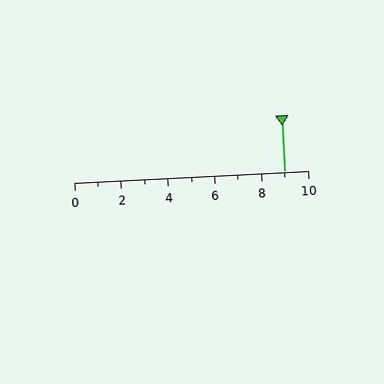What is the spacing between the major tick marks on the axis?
The major ticks are spaced 2 apart.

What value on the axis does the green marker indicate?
The marker indicates approximately 9.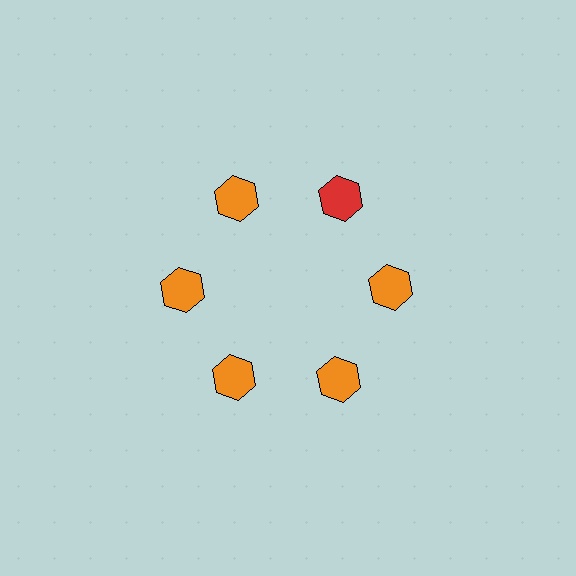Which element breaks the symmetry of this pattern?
The red hexagon at roughly the 1 o'clock position breaks the symmetry. All other shapes are orange hexagons.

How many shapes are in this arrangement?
There are 6 shapes arranged in a ring pattern.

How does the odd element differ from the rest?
It has a different color: red instead of orange.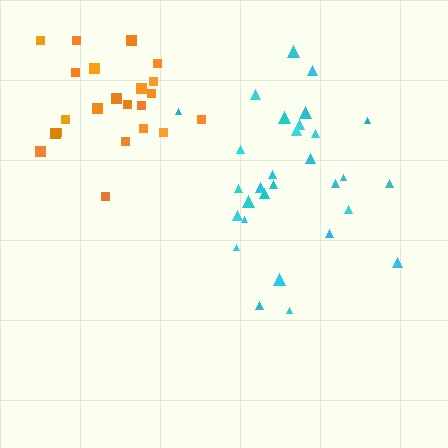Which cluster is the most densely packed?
Orange.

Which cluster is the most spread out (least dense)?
Cyan.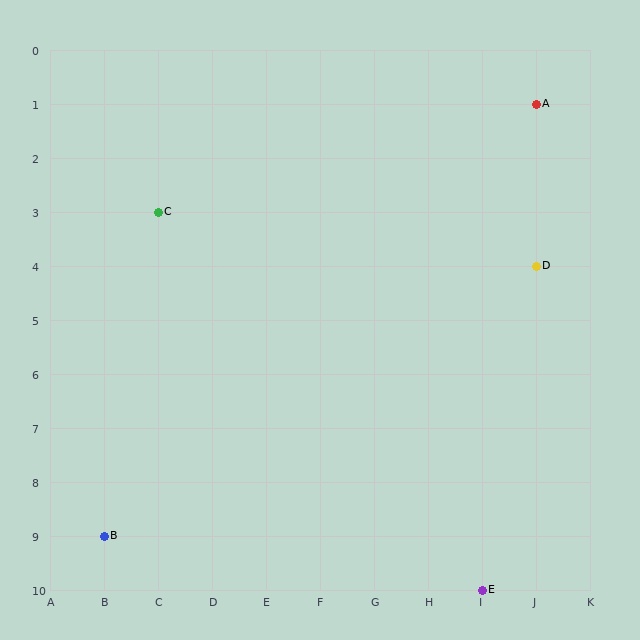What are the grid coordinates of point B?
Point B is at grid coordinates (B, 9).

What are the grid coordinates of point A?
Point A is at grid coordinates (J, 1).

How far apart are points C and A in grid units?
Points C and A are 7 columns and 2 rows apart (about 7.3 grid units diagonally).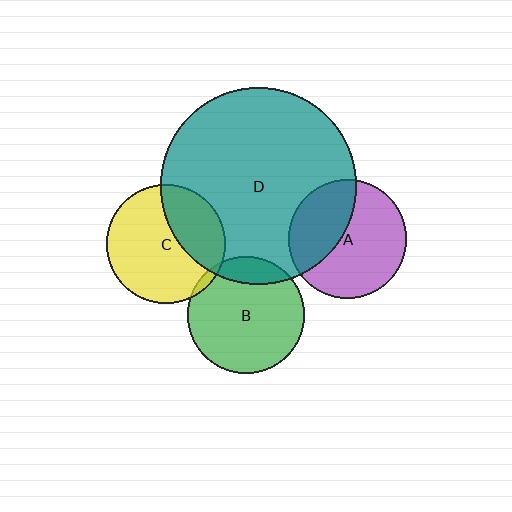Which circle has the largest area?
Circle D (teal).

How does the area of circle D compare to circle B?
Approximately 2.8 times.